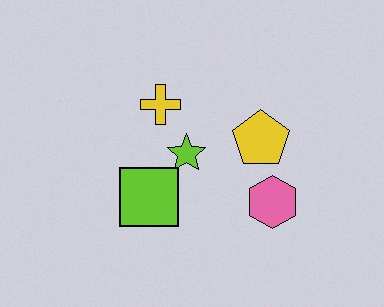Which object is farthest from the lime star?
The pink hexagon is farthest from the lime star.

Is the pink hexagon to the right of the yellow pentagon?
Yes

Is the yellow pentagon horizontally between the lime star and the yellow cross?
No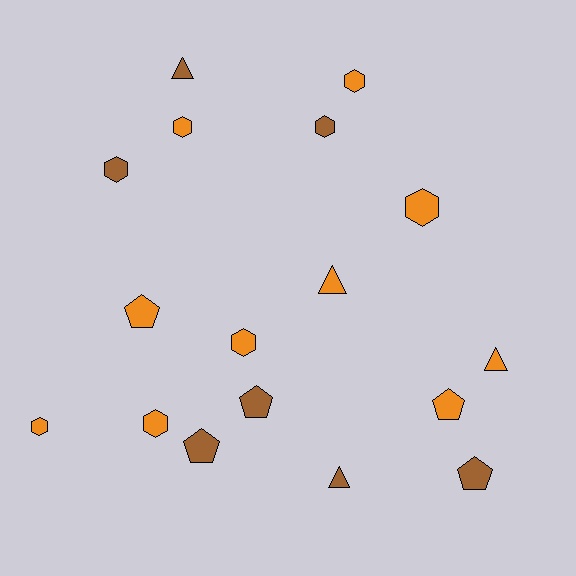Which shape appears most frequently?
Hexagon, with 8 objects.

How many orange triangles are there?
There are 2 orange triangles.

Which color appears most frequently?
Orange, with 10 objects.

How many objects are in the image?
There are 17 objects.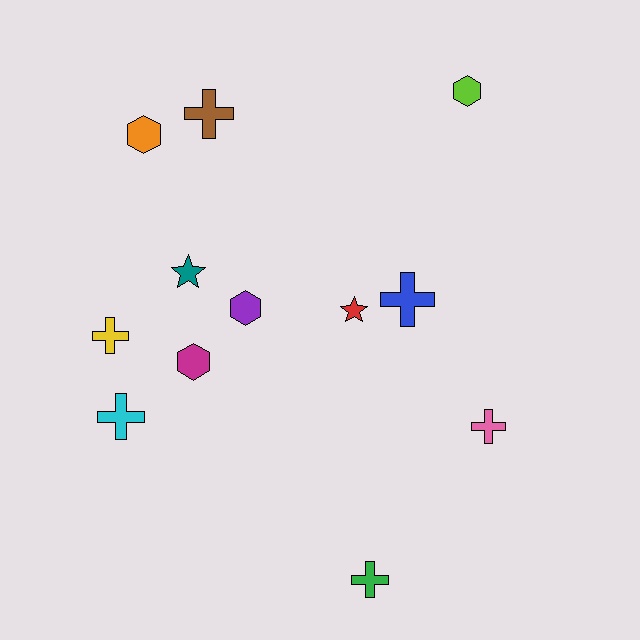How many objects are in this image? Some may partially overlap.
There are 12 objects.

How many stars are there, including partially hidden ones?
There are 2 stars.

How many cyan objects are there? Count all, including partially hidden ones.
There is 1 cyan object.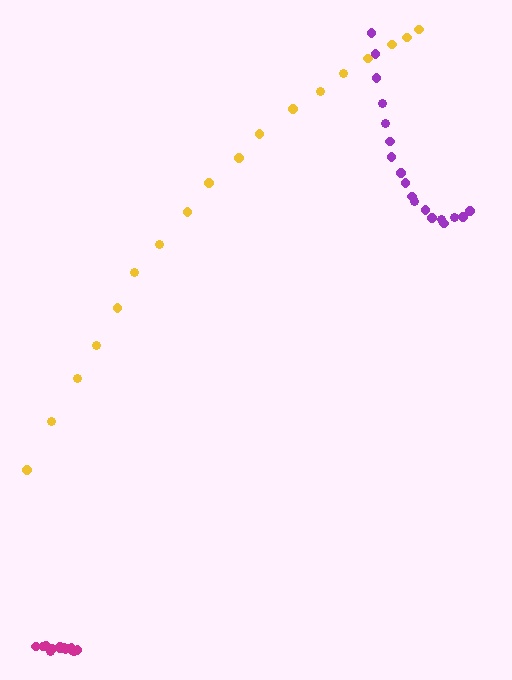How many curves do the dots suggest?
There are 3 distinct paths.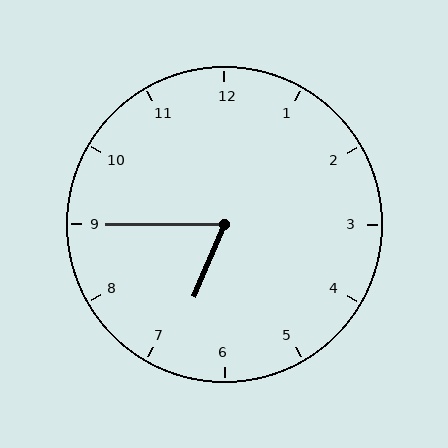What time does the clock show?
6:45.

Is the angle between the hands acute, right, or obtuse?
It is acute.